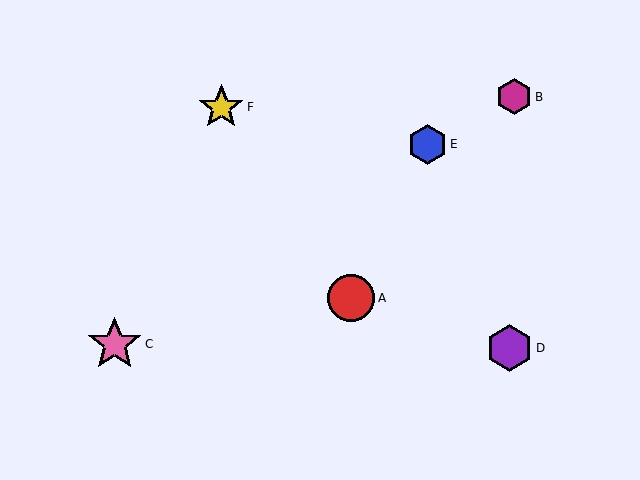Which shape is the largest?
The pink star (labeled C) is the largest.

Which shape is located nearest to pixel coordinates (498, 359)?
The purple hexagon (labeled D) at (510, 348) is nearest to that location.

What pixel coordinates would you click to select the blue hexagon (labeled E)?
Click at (427, 144) to select the blue hexagon E.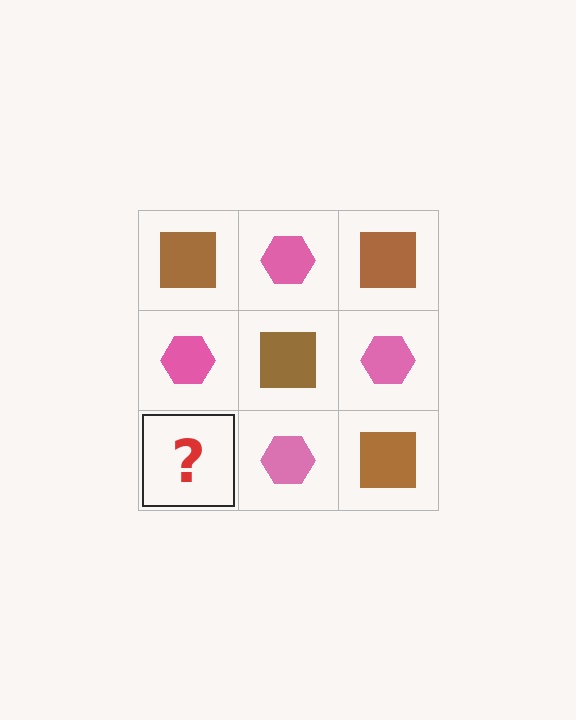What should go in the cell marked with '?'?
The missing cell should contain a brown square.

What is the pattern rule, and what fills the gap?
The rule is that it alternates brown square and pink hexagon in a checkerboard pattern. The gap should be filled with a brown square.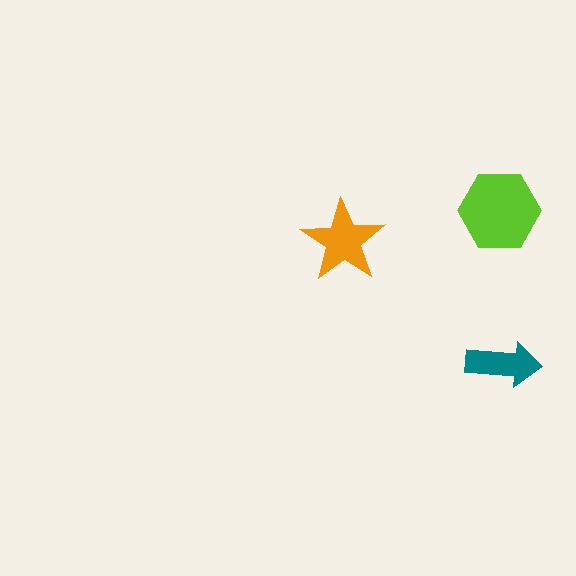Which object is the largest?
The lime hexagon.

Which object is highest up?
The lime hexagon is topmost.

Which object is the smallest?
The teal arrow.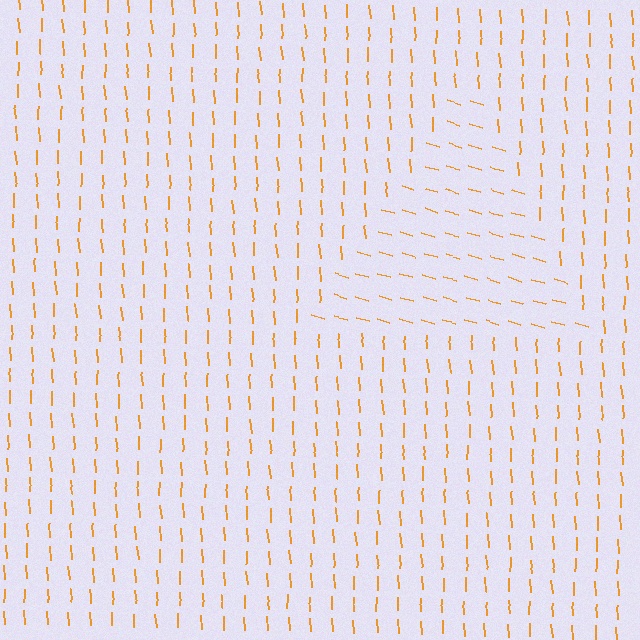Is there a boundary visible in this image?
Yes, there is a texture boundary formed by a change in line orientation.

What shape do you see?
I see a triangle.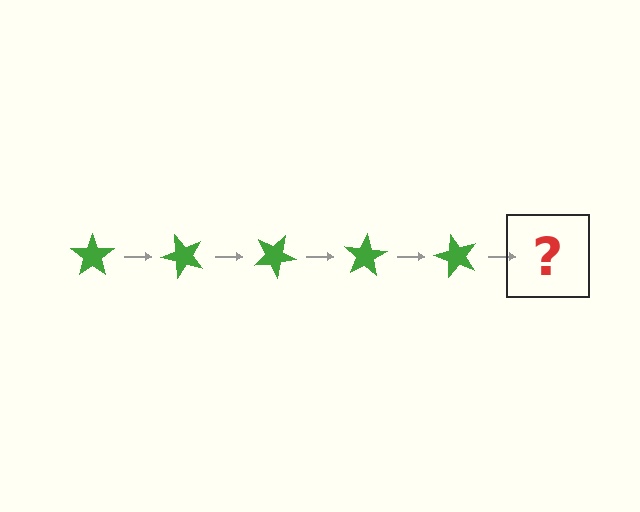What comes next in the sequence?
The next element should be a green star rotated 250 degrees.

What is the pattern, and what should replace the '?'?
The pattern is that the star rotates 50 degrees each step. The '?' should be a green star rotated 250 degrees.